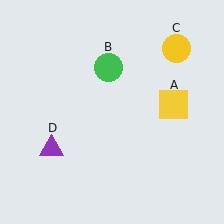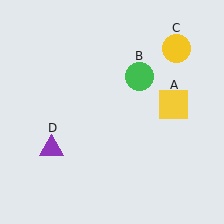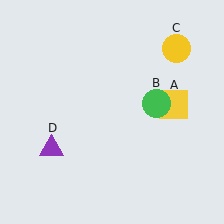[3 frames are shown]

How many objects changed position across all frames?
1 object changed position: green circle (object B).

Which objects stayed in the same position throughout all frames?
Yellow square (object A) and yellow circle (object C) and purple triangle (object D) remained stationary.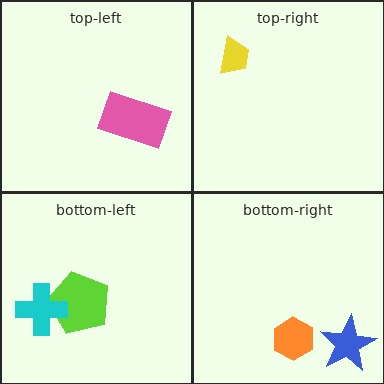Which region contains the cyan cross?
The bottom-left region.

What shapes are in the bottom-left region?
The lime pentagon, the cyan cross.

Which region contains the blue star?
The bottom-right region.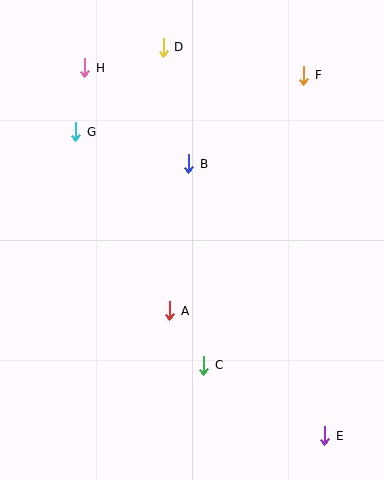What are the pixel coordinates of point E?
Point E is at (325, 436).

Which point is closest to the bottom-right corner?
Point E is closest to the bottom-right corner.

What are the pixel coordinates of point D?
Point D is at (163, 47).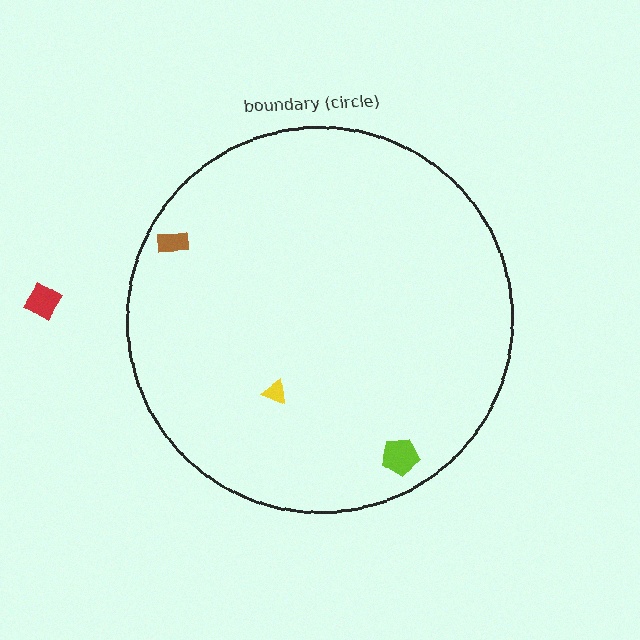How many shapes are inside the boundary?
3 inside, 1 outside.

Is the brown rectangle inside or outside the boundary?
Inside.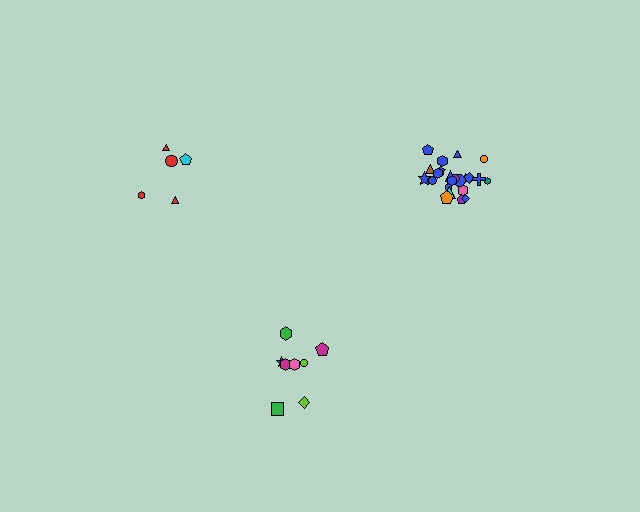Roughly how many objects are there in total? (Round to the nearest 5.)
Roughly 40 objects in total.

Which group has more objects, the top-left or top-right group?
The top-right group.